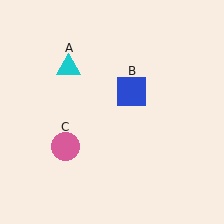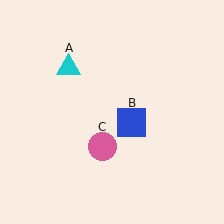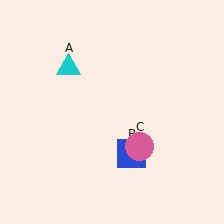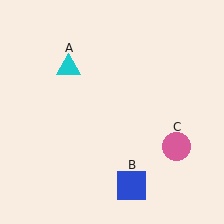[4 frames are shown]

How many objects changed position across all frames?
2 objects changed position: blue square (object B), pink circle (object C).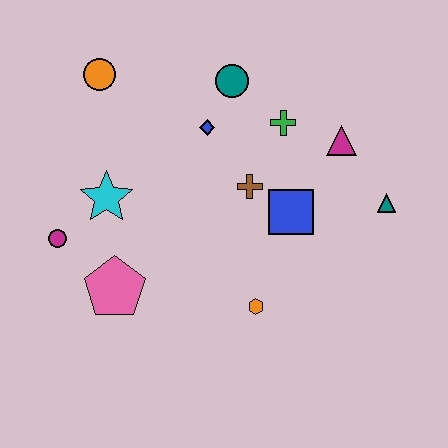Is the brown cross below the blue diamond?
Yes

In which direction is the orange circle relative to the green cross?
The orange circle is to the left of the green cross.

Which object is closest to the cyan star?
The magenta circle is closest to the cyan star.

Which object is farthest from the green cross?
The magenta circle is farthest from the green cross.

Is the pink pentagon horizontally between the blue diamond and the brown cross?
No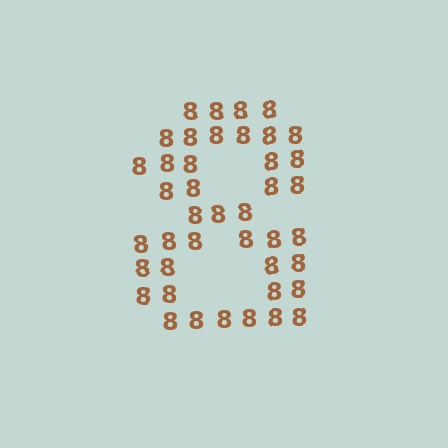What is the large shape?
The large shape is the digit 8.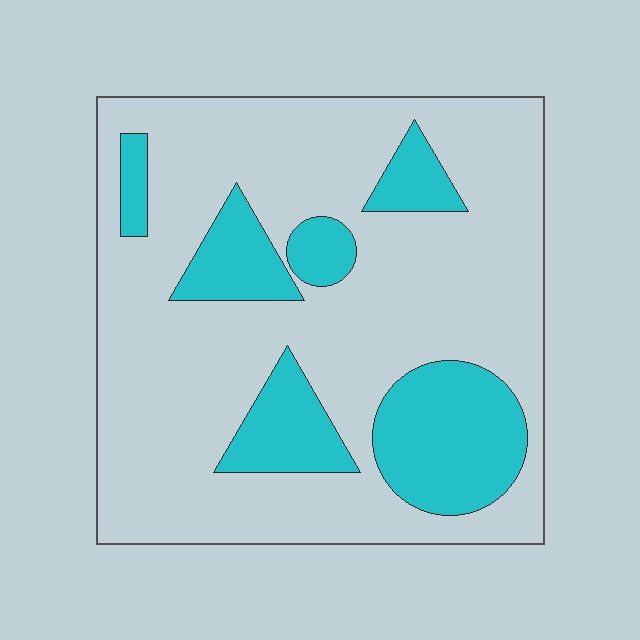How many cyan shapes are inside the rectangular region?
6.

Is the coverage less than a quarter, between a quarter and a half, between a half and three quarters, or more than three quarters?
Less than a quarter.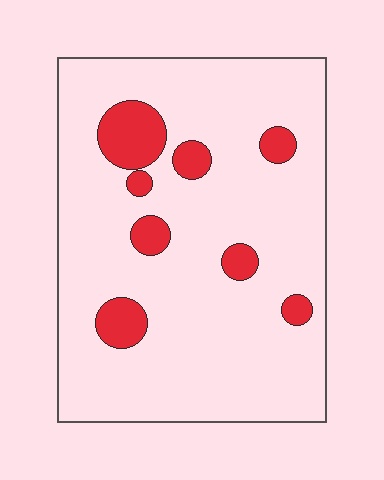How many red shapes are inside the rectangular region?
8.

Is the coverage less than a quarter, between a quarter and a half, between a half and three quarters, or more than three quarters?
Less than a quarter.